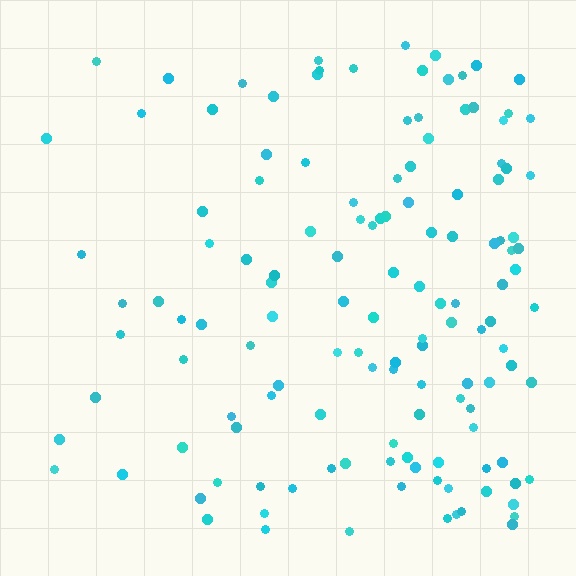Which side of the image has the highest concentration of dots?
The right.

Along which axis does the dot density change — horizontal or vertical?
Horizontal.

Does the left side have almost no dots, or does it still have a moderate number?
Still a moderate number, just noticeably fewer than the right.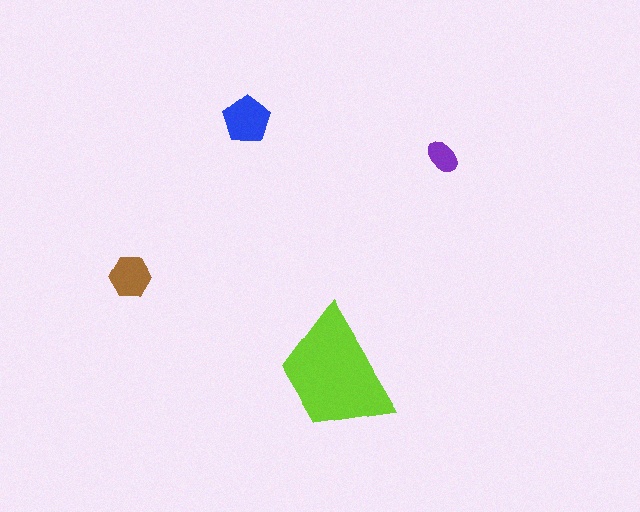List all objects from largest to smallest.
The lime trapezoid, the blue pentagon, the brown hexagon, the purple ellipse.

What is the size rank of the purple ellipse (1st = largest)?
4th.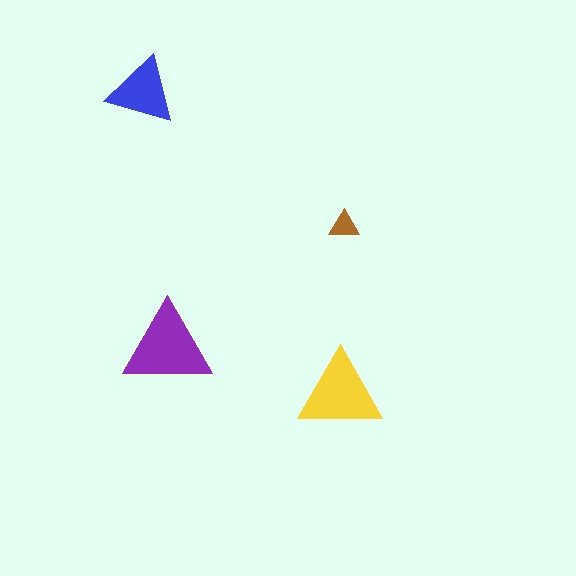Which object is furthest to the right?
The brown triangle is rightmost.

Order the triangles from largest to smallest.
the purple one, the yellow one, the blue one, the brown one.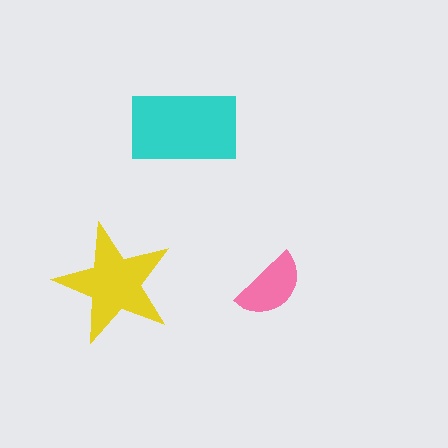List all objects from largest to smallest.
The cyan rectangle, the yellow star, the pink semicircle.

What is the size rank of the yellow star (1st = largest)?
2nd.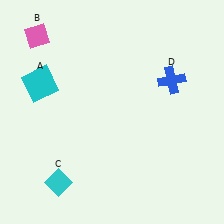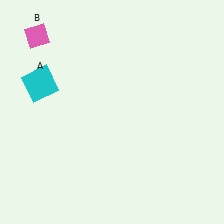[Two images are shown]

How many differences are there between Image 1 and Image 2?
There are 2 differences between the two images.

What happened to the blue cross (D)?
The blue cross (D) was removed in Image 2. It was in the top-right area of Image 1.